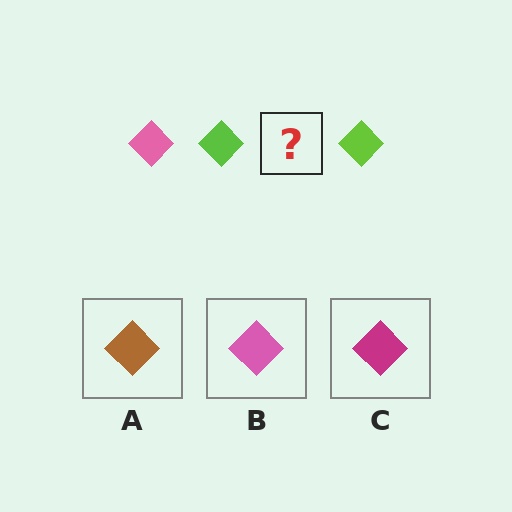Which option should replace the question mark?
Option B.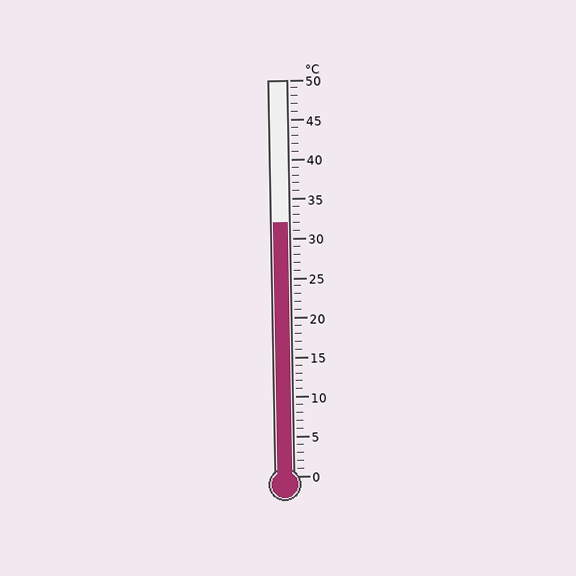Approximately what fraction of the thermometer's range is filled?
The thermometer is filled to approximately 65% of its range.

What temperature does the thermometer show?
The thermometer shows approximately 32°C.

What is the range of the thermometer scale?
The thermometer scale ranges from 0°C to 50°C.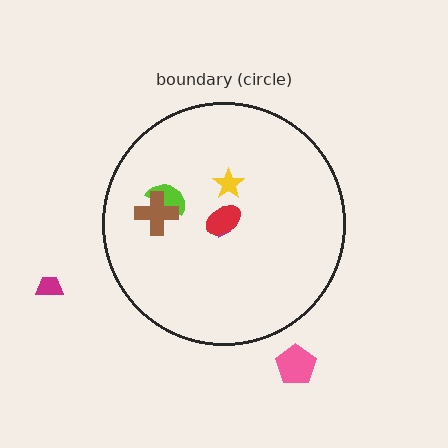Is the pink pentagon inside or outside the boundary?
Outside.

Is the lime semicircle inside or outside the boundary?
Inside.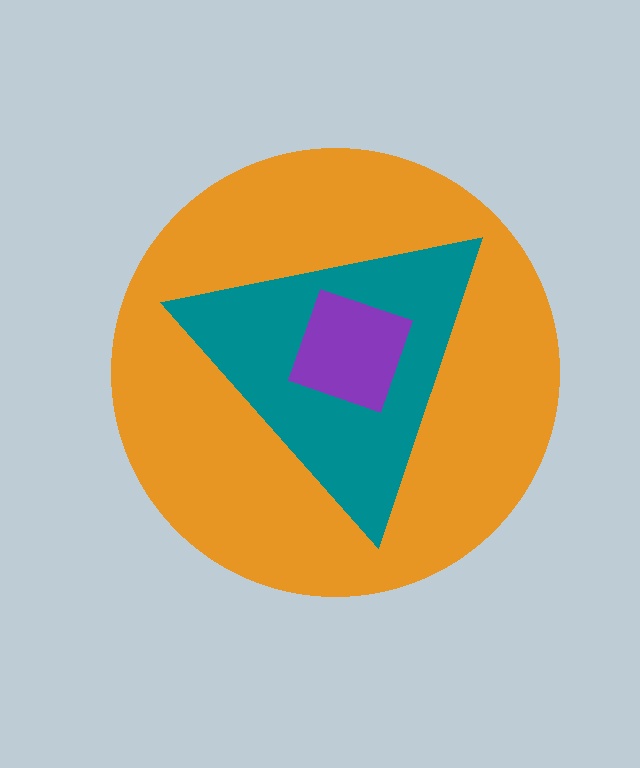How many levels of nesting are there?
3.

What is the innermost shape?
The purple square.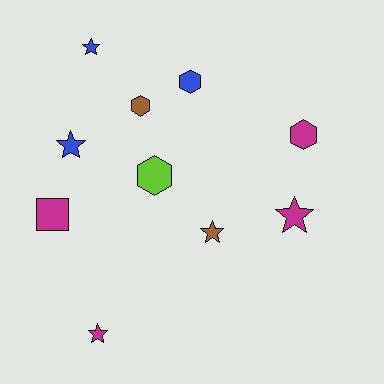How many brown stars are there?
There is 1 brown star.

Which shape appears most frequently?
Star, with 5 objects.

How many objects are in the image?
There are 10 objects.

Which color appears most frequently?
Magenta, with 4 objects.